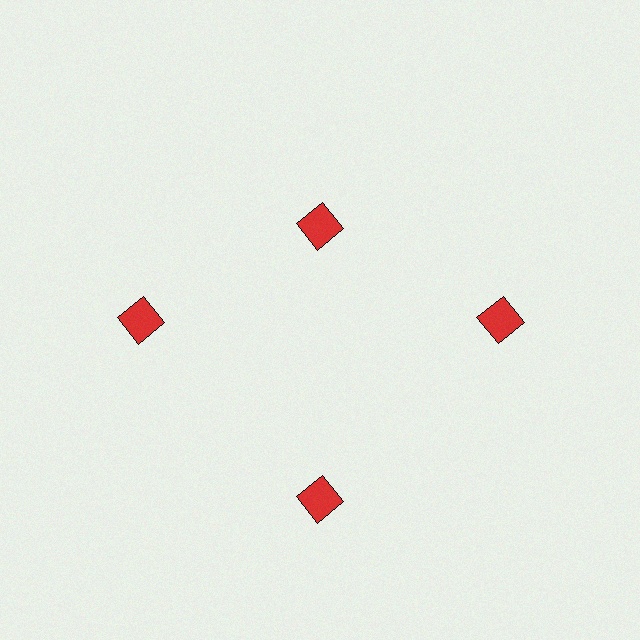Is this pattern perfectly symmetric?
No. The 4 red diamonds are arranged in a ring, but one element near the 12 o'clock position is pulled inward toward the center, breaking the 4-fold rotational symmetry.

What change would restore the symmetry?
The symmetry would be restored by moving it outward, back onto the ring so that all 4 diamonds sit at equal angles and equal distance from the center.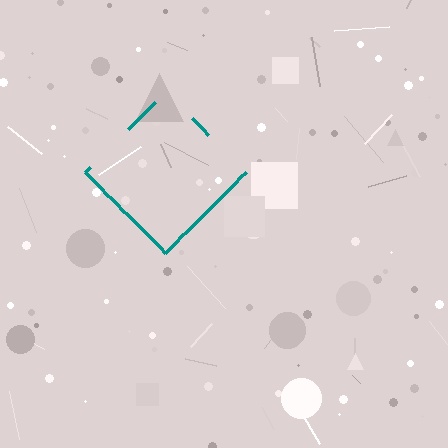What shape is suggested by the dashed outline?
The dashed outline suggests a diamond.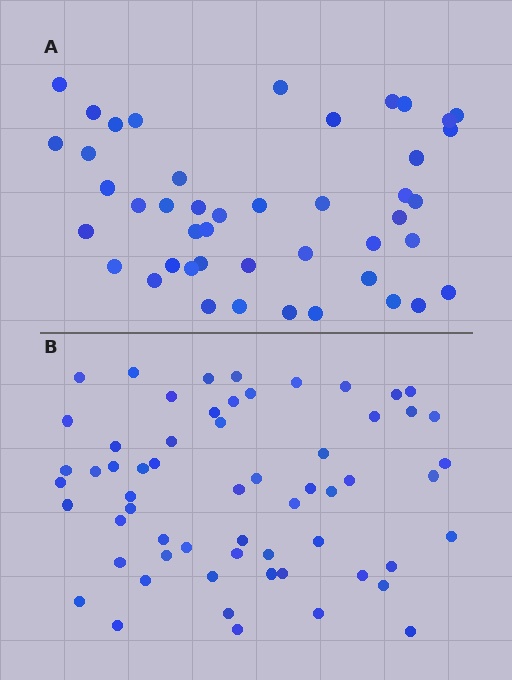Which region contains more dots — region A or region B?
Region B (the bottom region) has more dots.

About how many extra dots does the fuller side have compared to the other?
Region B has approximately 15 more dots than region A.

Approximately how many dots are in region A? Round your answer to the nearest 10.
About 40 dots. (The exact count is 45, which rounds to 40.)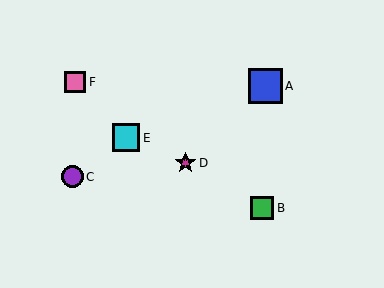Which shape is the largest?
The blue square (labeled A) is the largest.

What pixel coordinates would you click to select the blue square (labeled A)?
Click at (265, 86) to select the blue square A.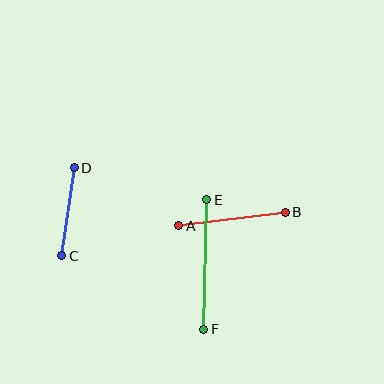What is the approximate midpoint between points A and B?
The midpoint is at approximately (232, 219) pixels.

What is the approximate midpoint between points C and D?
The midpoint is at approximately (68, 212) pixels.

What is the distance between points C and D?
The distance is approximately 89 pixels.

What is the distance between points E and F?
The distance is approximately 129 pixels.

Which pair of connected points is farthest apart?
Points E and F are farthest apart.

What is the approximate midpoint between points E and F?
The midpoint is at approximately (205, 264) pixels.